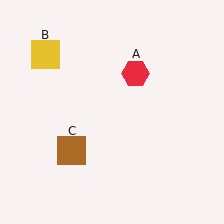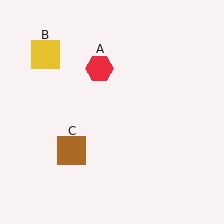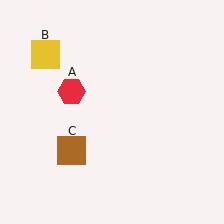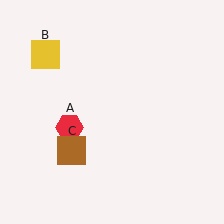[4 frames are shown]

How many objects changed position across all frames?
1 object changed position: red hexagon (object A).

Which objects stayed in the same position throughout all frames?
Yellow square (object B) and brown square (object C) remained stationary.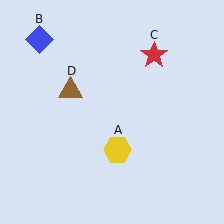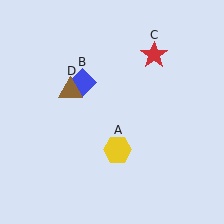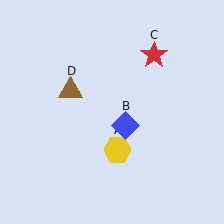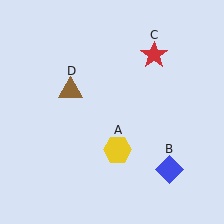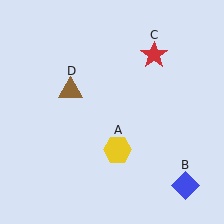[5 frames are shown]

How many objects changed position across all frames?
1 object changed position: blue diamond (object B).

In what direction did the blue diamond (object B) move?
The blue diamond (object B) moved down and to the right.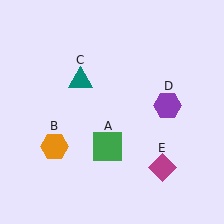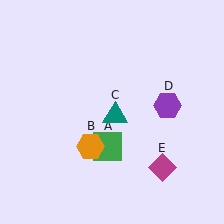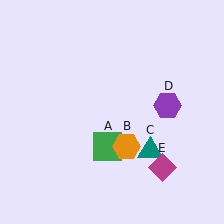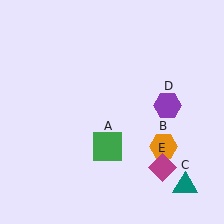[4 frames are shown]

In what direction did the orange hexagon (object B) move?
The orange hexagon (object B) moved right.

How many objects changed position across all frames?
2 objects changed position: orange hexagon (object B), teal triangle (object C).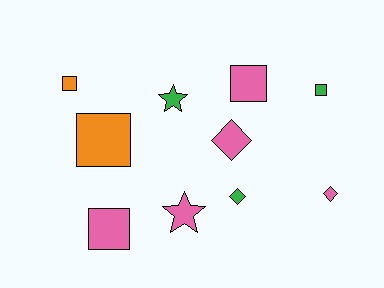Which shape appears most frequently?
Square, with 5 objects.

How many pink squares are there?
There are 2 pink squares.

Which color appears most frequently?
Pink, with 5 objects.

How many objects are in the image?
There are 10 objects.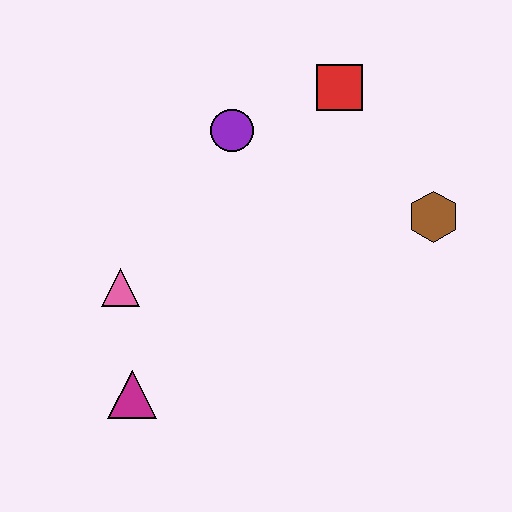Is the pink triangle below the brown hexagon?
Yes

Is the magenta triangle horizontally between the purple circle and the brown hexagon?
No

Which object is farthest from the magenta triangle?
The red square is farthest from the magenta triangle.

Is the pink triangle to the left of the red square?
Yes